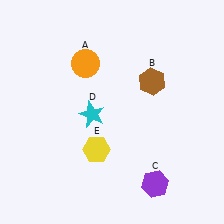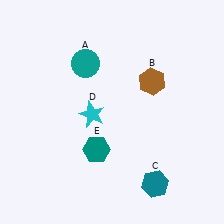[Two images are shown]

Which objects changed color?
A changed from orange to teal. C changed from purple to teal. E changed from yellow to teal.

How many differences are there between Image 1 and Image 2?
There are 3 differences between the two images.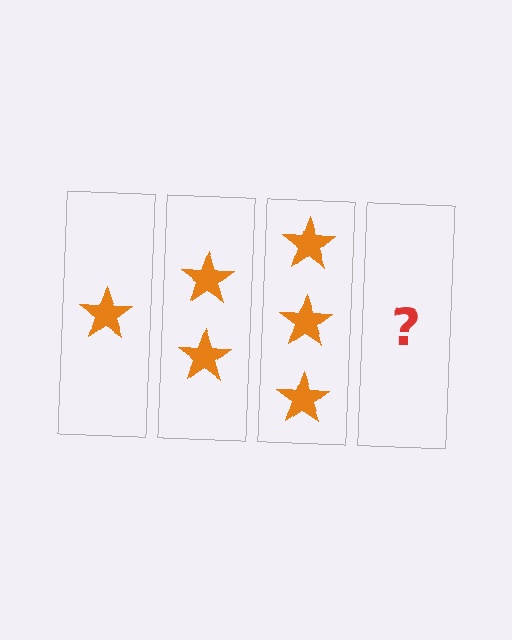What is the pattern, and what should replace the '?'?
The pattern is that each step adds one more star. The '?' should be 4 stars.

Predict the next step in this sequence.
The next step is 4 stars.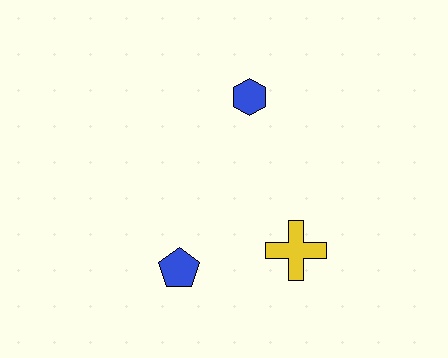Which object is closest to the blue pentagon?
The yellow cross is closest to the blue pentagon.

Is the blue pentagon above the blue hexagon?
No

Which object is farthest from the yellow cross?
The blue hexagon is farthest from the yellow cross.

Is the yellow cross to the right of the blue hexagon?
Yes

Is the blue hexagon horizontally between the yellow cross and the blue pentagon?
Yes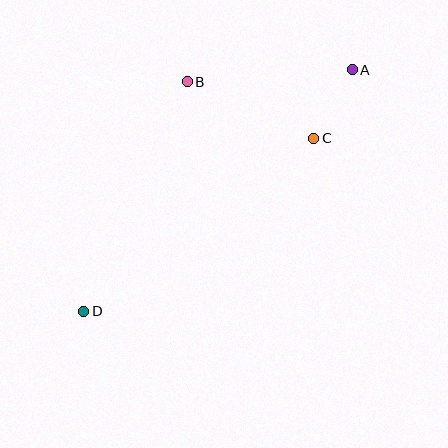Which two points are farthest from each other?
Points A and D are farthest from each other.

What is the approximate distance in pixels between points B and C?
The distance between B and C is approximately 138 pixels.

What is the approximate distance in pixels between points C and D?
The distance between C and D is approximately 288 pixels.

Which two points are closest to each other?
Points A and C are closest to each other.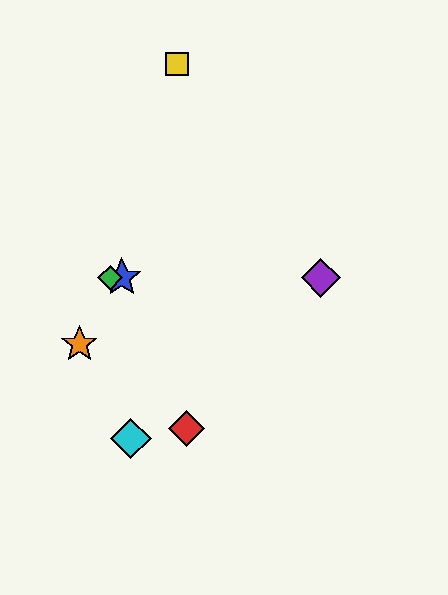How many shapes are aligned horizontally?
3 shapes (the blue star, the green diamond, the purple diamond) are aligned horizontally.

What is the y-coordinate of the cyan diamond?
The cyan diamond is at y≈439.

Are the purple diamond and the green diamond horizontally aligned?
Yes, both are at y≈278.